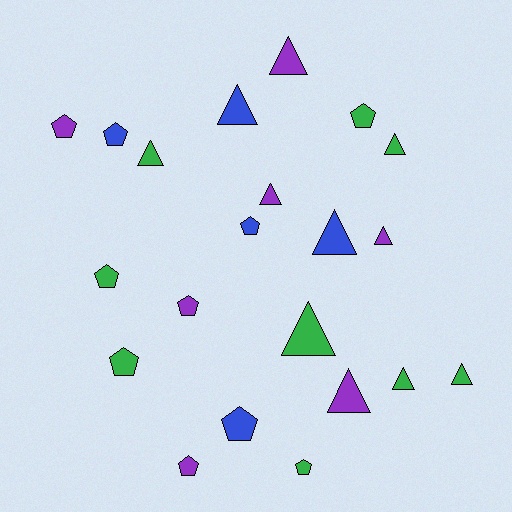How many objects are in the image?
There are 21 objects.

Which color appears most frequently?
Green, with 9 objects.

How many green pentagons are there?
There are 4 green pentagons.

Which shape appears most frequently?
Triangle, with 11 objects.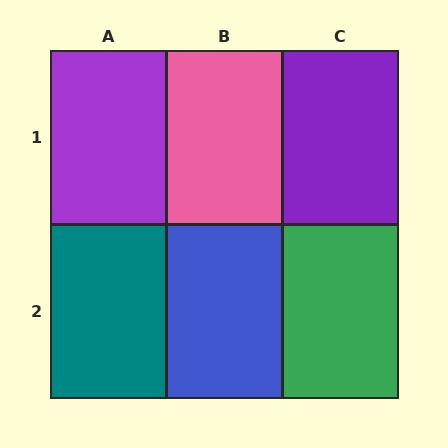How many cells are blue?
1 cell is blue.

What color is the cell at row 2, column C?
Green.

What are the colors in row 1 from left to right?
Purple, pink, purple.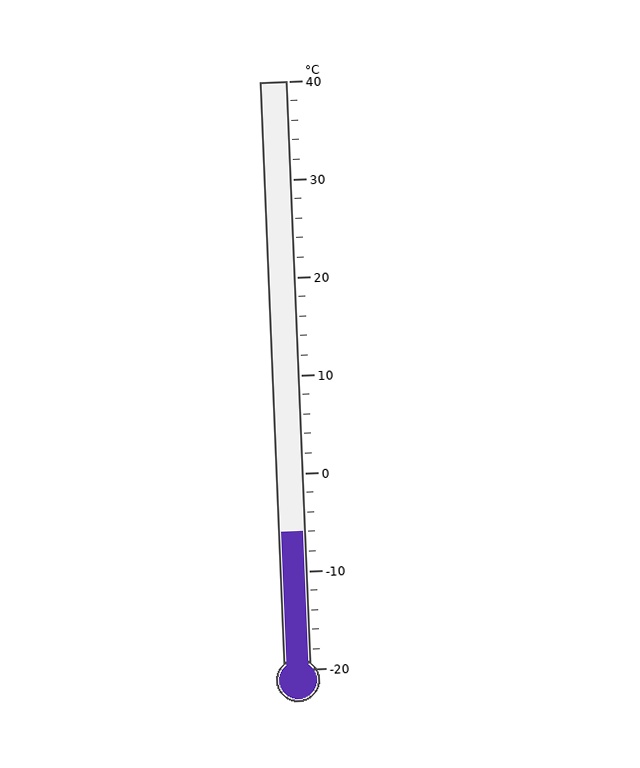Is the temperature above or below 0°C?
The temperature is below 0°C.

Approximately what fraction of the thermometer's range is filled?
The thermometer is filled to approximately 25% of its range.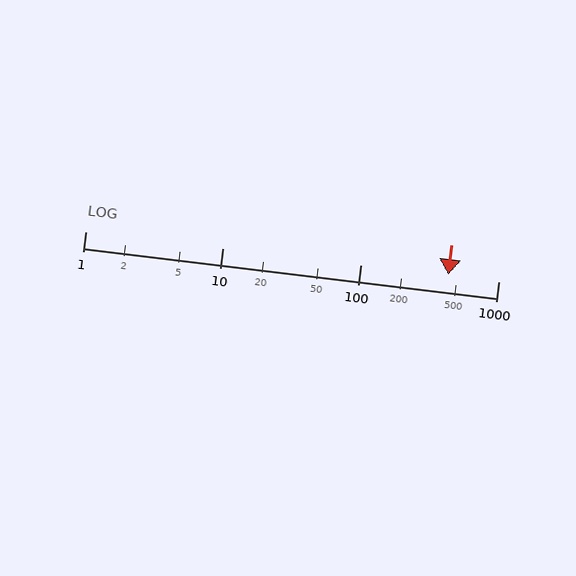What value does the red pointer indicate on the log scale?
The pointer indicates approximately 430.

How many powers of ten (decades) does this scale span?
The scale spans 3 decades, from 1 to 1000.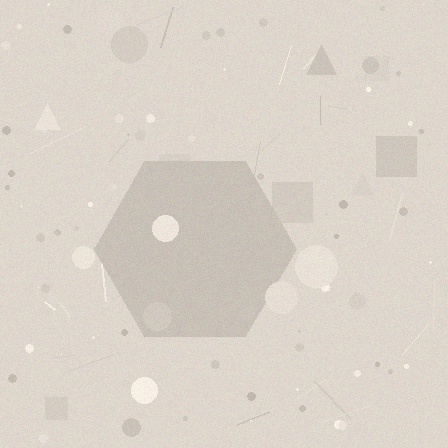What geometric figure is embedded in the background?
A hexagon is embedded in the background.